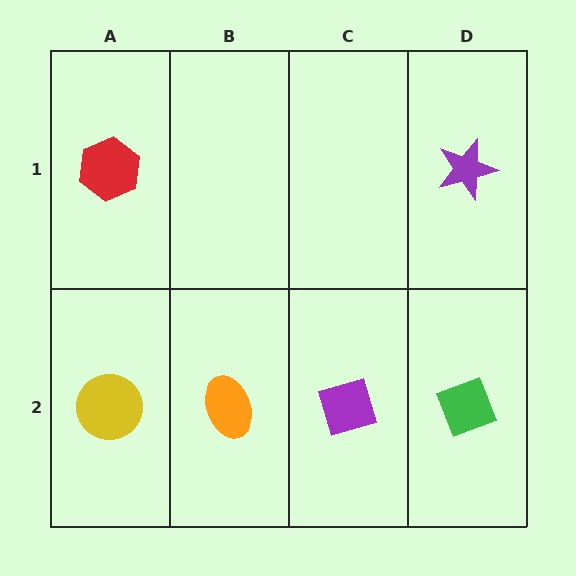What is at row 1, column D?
A purple star.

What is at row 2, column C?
A purple diamond.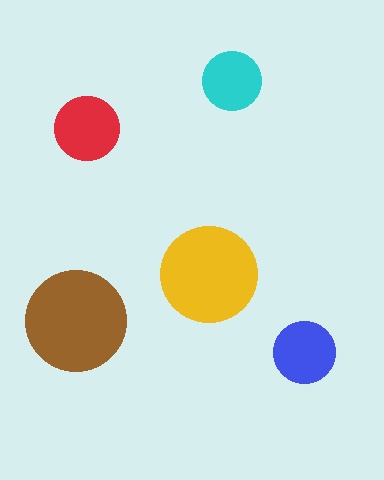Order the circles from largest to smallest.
the brown one, the yellow one, the red one, the blue one, the cyan one.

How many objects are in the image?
There are 5 objects in the image.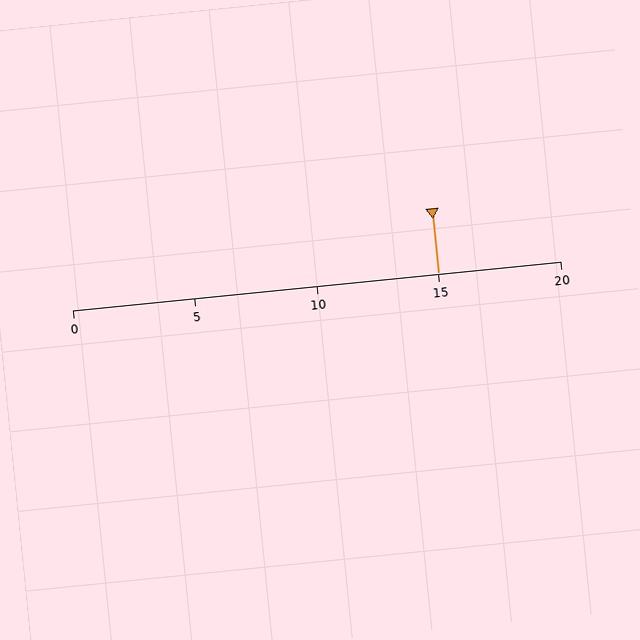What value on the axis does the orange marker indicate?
The marker indicates approximately 15.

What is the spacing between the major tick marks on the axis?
The major ticks are spaced 5 apart.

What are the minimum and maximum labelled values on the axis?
The axis runs from 0 to 20.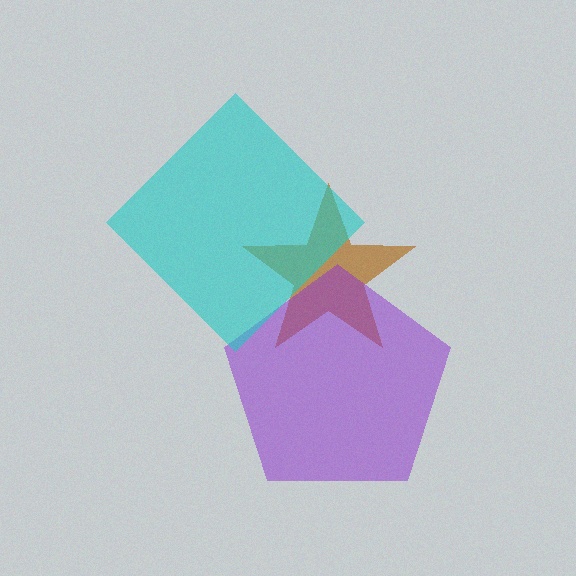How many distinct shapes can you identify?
There are 3 distinct shapes: a brown star, a purple pentagon, a cyan diamond.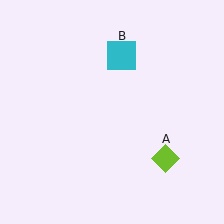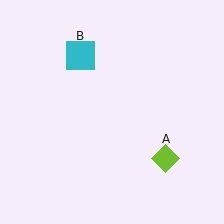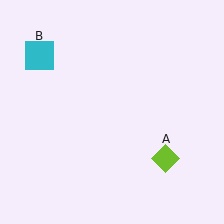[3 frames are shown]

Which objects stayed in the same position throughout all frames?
Lime diamond (object A) remained stationary.